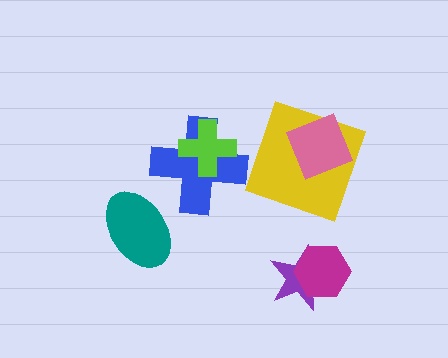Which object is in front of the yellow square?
The pink diamond is in front of the yellow square.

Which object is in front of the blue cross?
The lime cross is in front of the blue cross.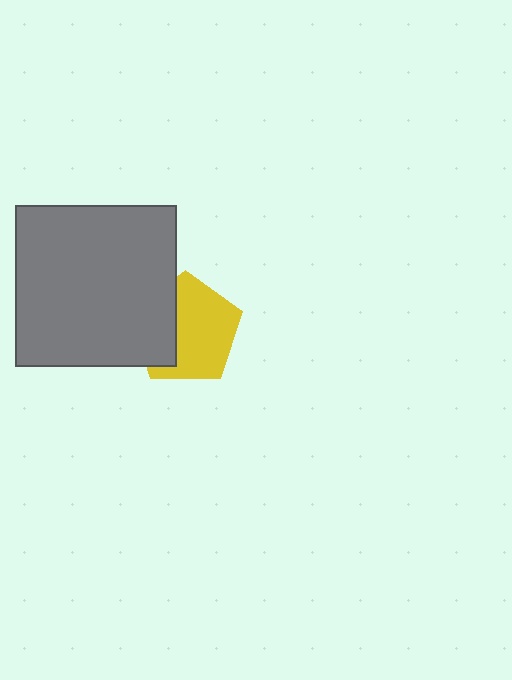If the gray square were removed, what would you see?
You would see the complete yellow pentagon.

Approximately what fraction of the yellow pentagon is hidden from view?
Roughly 36% of the yellow pentagon is hidden behind the gray square.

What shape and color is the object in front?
The object in front is a gray square.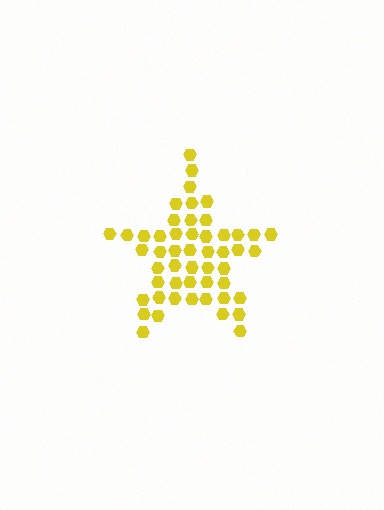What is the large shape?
The large shape is a star.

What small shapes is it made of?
It is made of small hexagons.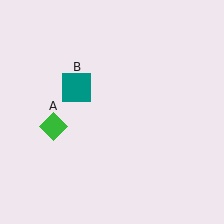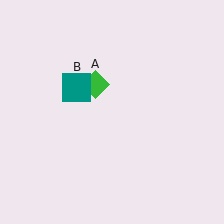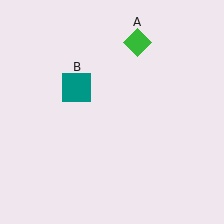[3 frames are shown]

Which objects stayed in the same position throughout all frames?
Teal square (object B) remained stationary.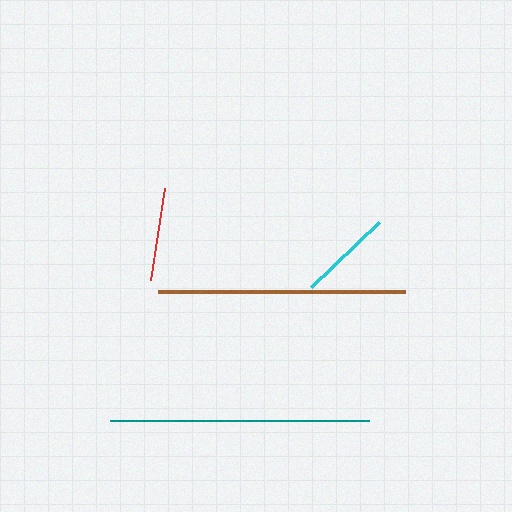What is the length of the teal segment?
The teal segment is approximately 259 pixels long.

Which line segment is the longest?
The teal line is the longest at approximately 259 pixels.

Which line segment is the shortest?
The red line is the shortest at approximately 94 pixels.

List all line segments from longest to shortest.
From longest to shortest: teal, brown, cyan, red.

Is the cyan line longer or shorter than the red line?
The cyan line is longer than the red line.